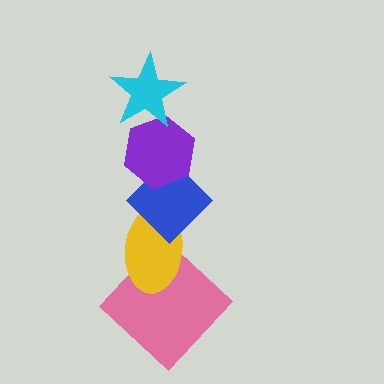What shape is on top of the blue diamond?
The purple hexagon is on top of the blue diamond.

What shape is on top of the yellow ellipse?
The blue diamond is on top of the yellow ellipse.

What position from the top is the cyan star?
The cyan star is 1st from the top.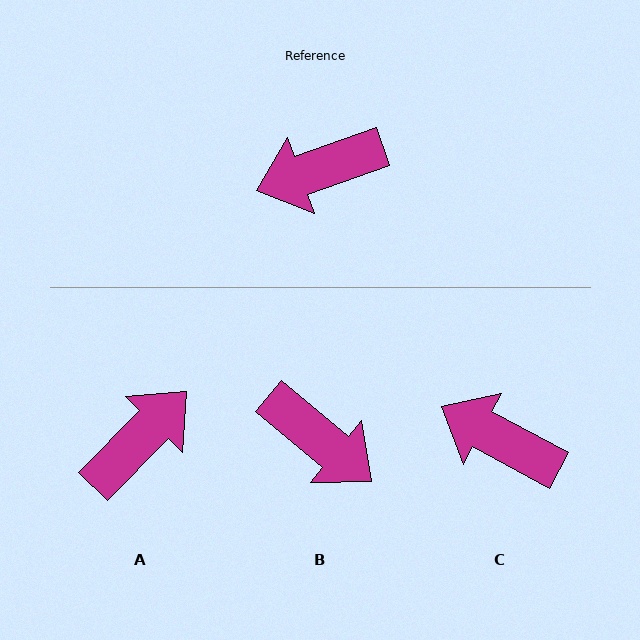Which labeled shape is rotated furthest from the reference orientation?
A, about 154 degrees away.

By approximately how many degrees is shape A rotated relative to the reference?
Approximately 154 degrees clockwise.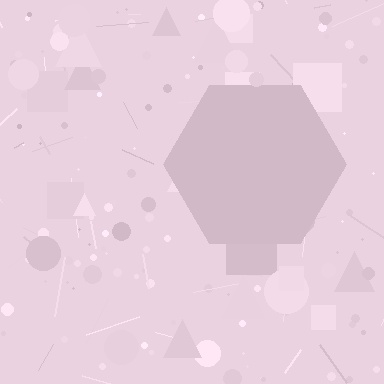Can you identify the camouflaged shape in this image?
The camouflaged shape is a hexagon.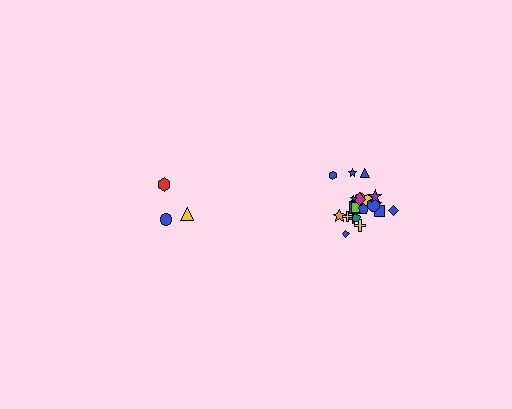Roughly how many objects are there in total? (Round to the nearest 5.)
Roughly 25 objects in total.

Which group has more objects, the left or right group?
The right group.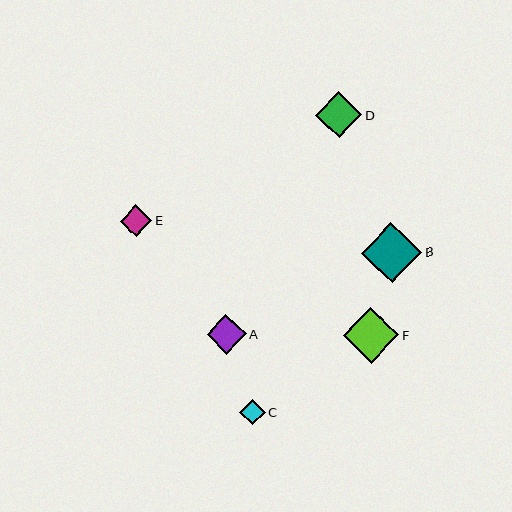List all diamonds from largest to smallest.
From largest to smallest: B, F, D, A, E, C.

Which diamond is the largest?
Diamond B is the largest with a size of approximately 61 pixels.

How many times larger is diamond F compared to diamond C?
Diamond F is approximately 2.2 times the size of diamond C.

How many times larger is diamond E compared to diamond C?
Diamond E is approximately 1.2 times the size of diamond C.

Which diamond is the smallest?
Diamond C is the smallest with a size of approximately 25 pixels.